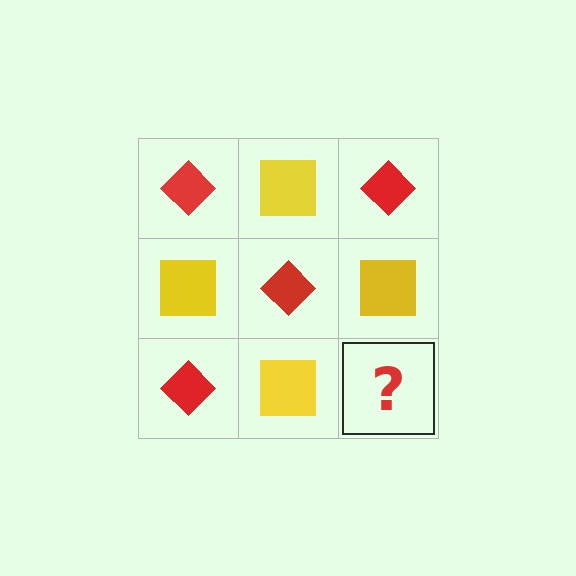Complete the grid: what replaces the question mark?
The question mark should be replaced with a red diamond.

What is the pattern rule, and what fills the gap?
The rule is that it alternates red diamond and yellow square in a checkerboard pattern. The gap should be filled with a red diamond.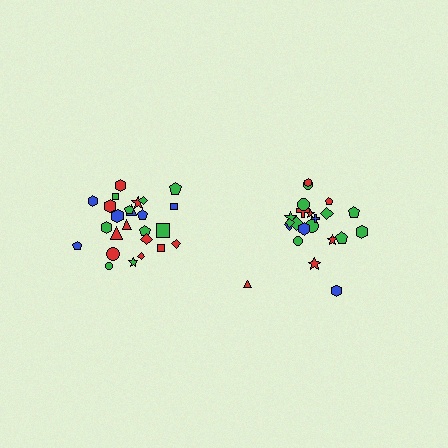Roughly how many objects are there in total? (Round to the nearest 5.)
Roughly 45 objects in total.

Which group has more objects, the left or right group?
The left group.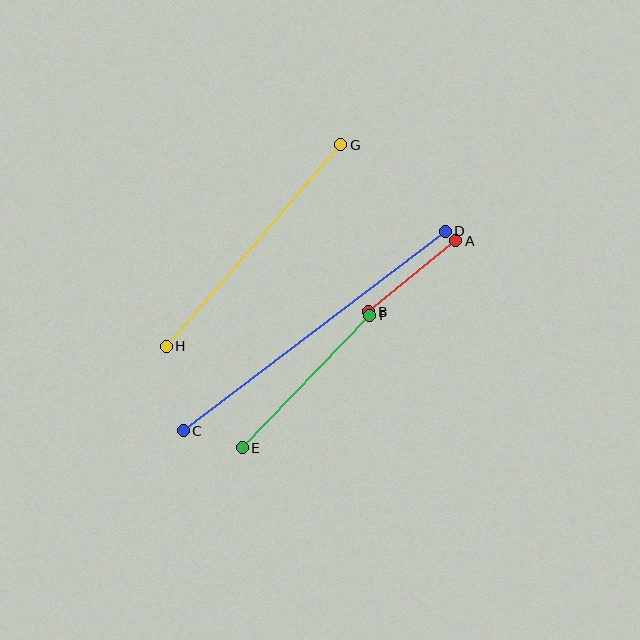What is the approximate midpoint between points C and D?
The midpoint is at approximately (314, 331) pixels.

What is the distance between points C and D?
The distance is approximately 329 pixels.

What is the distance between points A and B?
The distance is approximately 112 pixels.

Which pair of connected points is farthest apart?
Points C and D are farthest apart.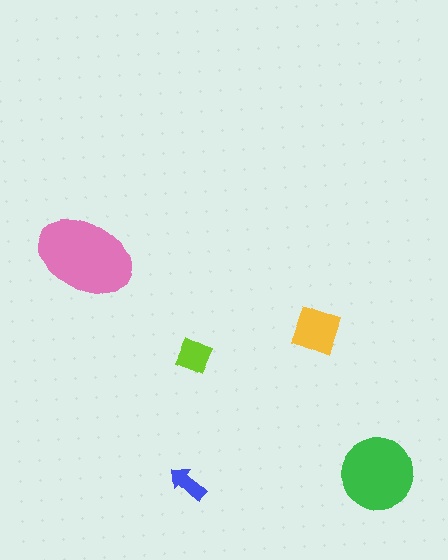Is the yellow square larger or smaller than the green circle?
Smaller.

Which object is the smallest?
The blue arrow.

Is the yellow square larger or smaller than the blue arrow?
Larger.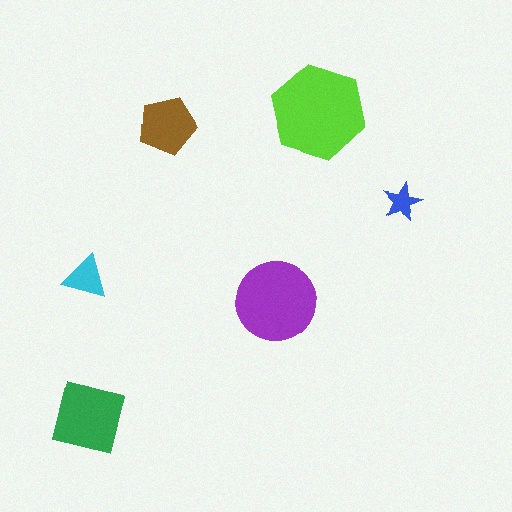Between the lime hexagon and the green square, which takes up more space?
The lime hexagon.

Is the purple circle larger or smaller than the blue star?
Larger.